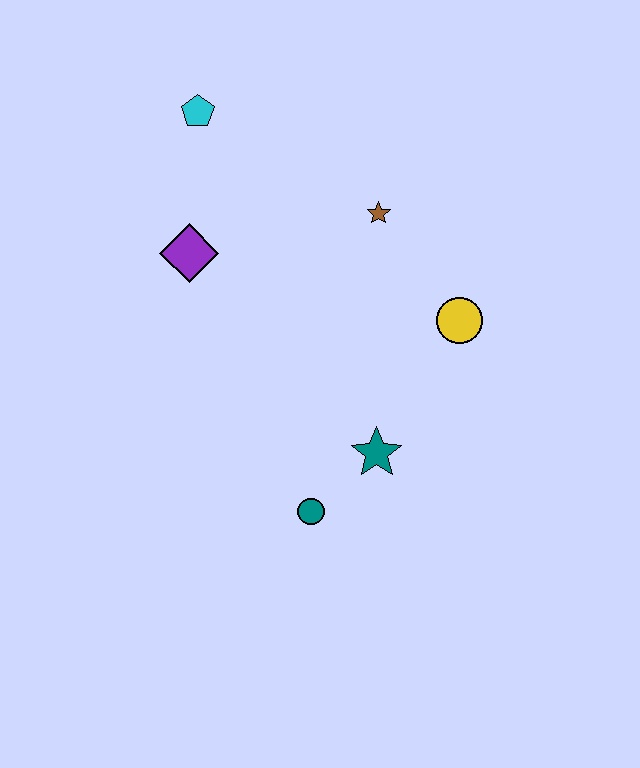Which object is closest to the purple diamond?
The cyan pentagon is closest to the purple diamond.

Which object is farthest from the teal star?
The cyan pentagon is farthest from the teal star.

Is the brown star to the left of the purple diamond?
No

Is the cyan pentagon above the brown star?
Yes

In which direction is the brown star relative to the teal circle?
The brown star is above the teal circle.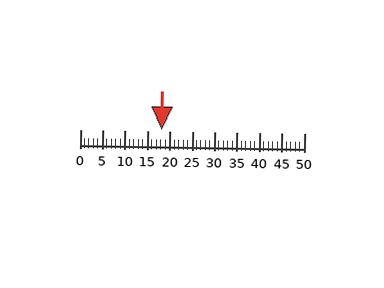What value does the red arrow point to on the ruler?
The red arrow points to approximately 18.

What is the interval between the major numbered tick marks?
The major tick marks are spaced 5 units apart.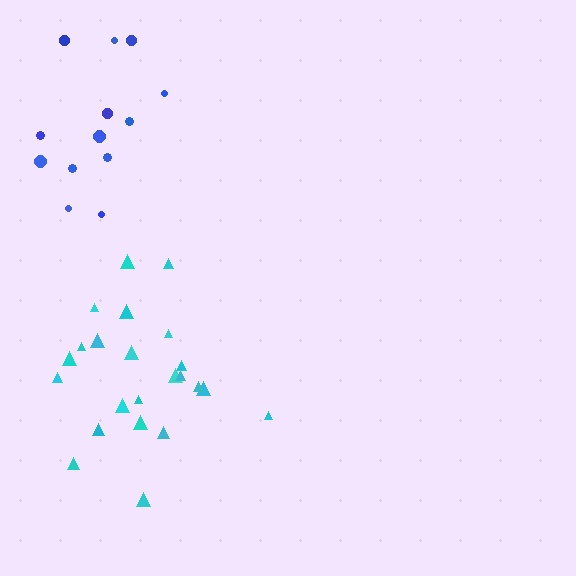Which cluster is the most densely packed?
Cyan.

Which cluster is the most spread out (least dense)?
Blue.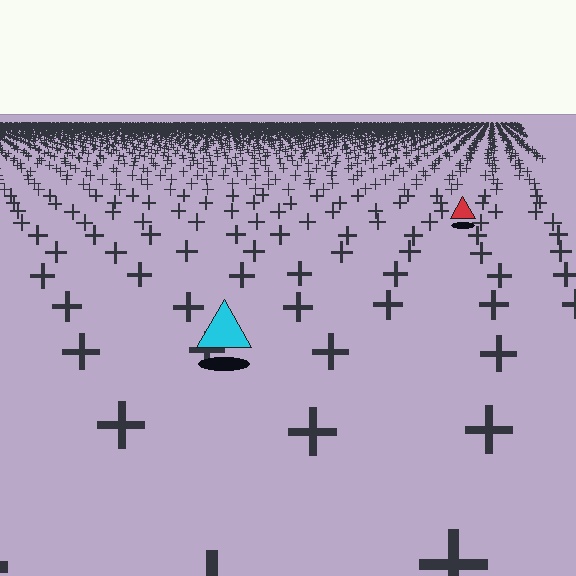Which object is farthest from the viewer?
The red triangle is farthest from the viewer. It appears smaller and the ground texture around it is denser.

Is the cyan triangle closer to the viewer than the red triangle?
Yes. The cyan triangle is closer — you can tell from the texture gradient: the ground texture is coarser near it.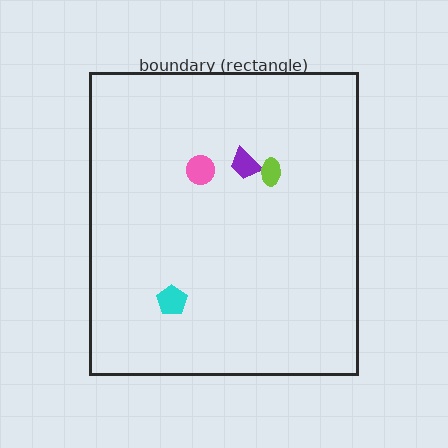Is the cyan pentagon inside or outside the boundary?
Inside.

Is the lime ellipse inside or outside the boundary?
Inside.